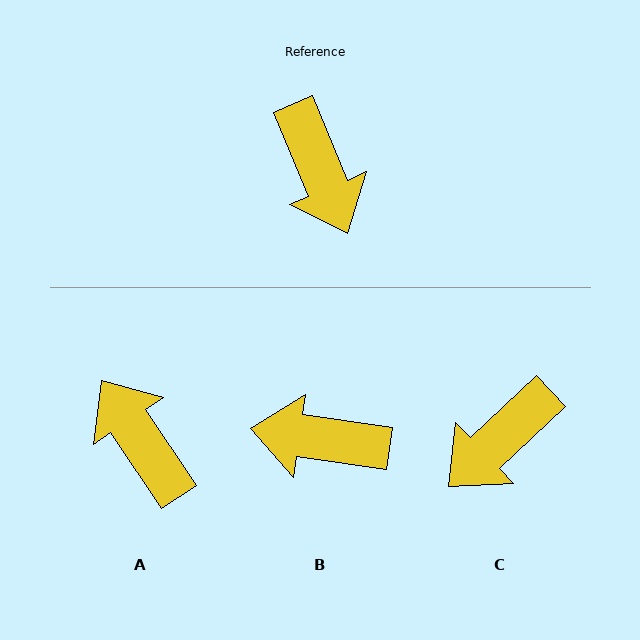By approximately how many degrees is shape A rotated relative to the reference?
Approximately 169 degrees clockwise.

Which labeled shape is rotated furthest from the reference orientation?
A, about 169 degrees away.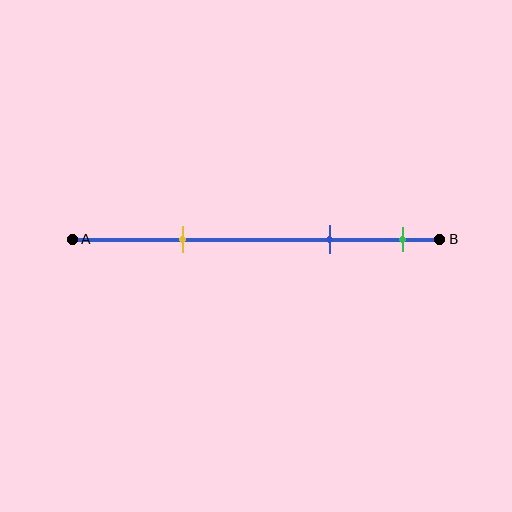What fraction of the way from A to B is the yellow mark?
The yellow mark is approximately 30% (0.3) of the way from A to B.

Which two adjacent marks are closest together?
The blue and green marks are the closest adjacent pair.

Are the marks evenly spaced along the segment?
No, the marks are not evenly spaced.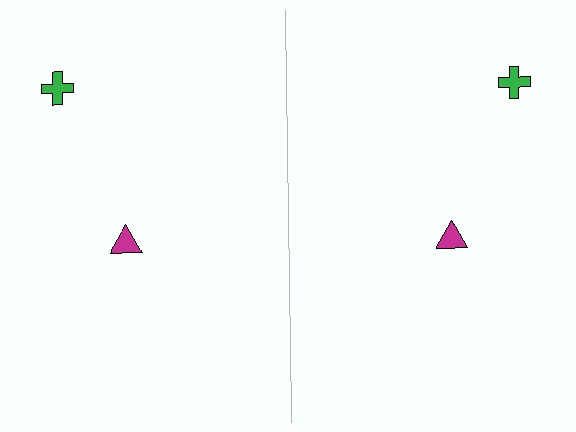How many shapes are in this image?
There are 4 shapes in this image.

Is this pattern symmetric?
Yes, this pattern has bilateral (reflection) symmetry.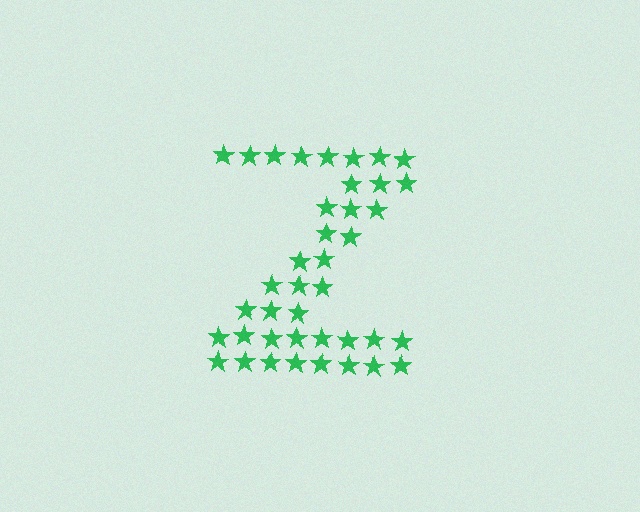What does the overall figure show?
The overall figure shows the letter Z.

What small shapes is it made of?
It is made of small stars.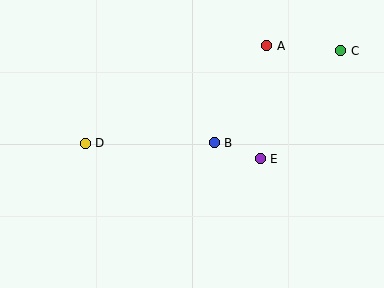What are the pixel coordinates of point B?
Point B is at (214, 143).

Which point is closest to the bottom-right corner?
Point E is closest to the bottom-right corner.